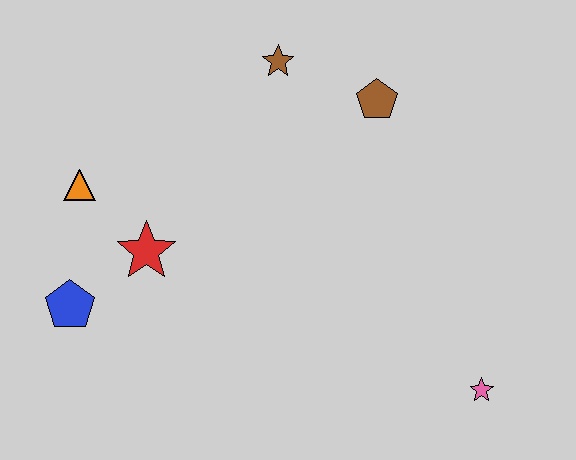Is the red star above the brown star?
No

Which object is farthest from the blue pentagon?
The pink star is farthest from the blue pentagon.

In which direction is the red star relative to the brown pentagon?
The red star is to the left of the brown pentagon.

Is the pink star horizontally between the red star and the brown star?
No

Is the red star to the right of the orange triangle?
Yes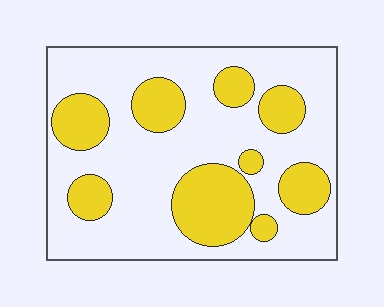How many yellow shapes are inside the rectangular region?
9.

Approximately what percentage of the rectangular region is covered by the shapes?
Approximately 30%.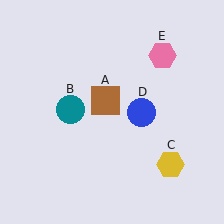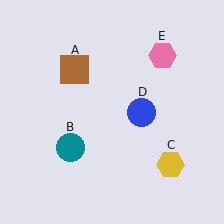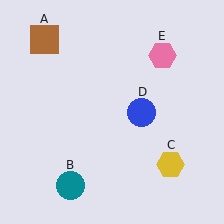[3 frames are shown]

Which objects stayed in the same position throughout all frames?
Yellow hexagon (object C) and blue circle (object D) and pink hexagon (object E) remained stationary.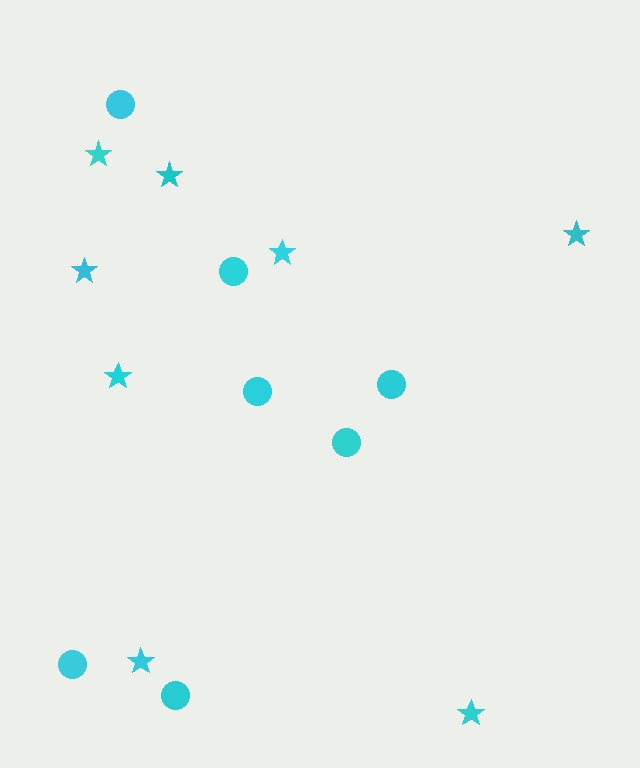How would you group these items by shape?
There are 2 groups: one group of circles (7) and one group of stars (8).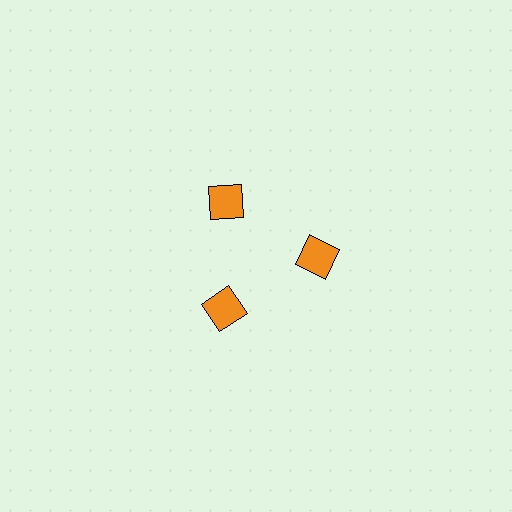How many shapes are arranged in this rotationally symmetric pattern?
There are 3 shapes, arranged in 3 groups of 1.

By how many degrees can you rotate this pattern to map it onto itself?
The pattern maps onto itself every 120 degrees of rotation.